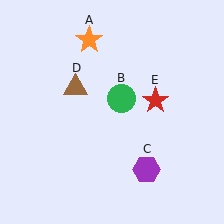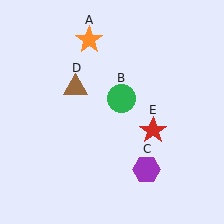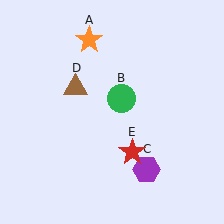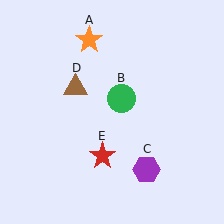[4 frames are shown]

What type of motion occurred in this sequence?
The red star (object E) rotated clockwise around the center of the scene.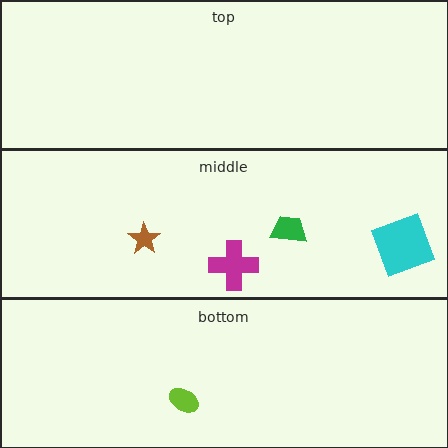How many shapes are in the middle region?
4.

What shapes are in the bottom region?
The lime ellipse.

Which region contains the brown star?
The middle region.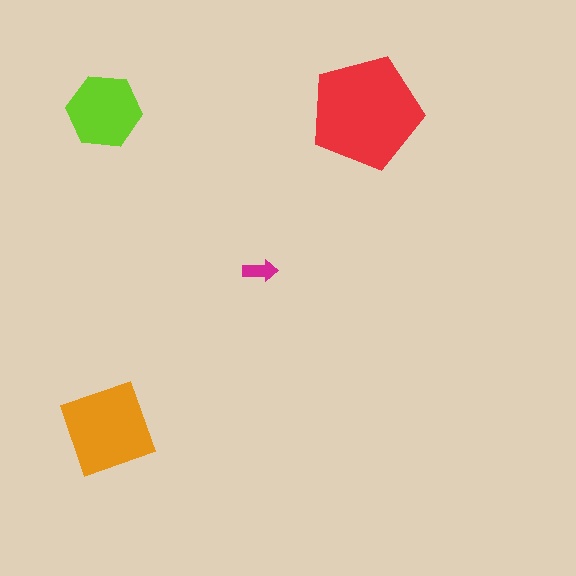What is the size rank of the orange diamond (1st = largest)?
2nd.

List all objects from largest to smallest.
The red pentagon, the orange diamond, the lime hexagon, the magenta arrow.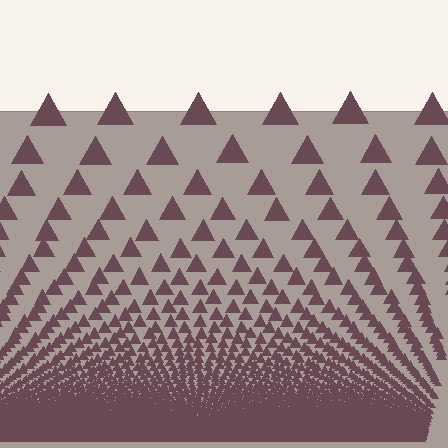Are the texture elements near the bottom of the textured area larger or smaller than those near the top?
Smaller. The gradient is inverted — elements near the bottom are smaller and denser.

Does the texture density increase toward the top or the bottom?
Density increases toward the bottom.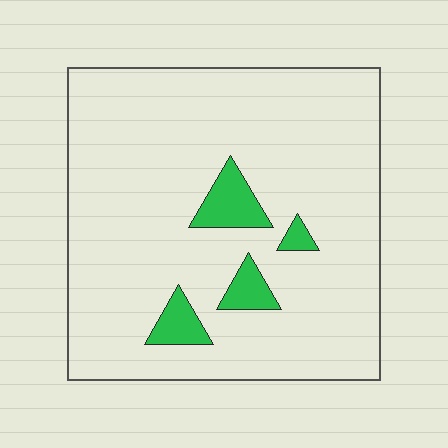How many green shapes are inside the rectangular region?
4.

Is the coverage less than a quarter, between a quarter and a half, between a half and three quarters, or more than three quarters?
Less than a quarter.